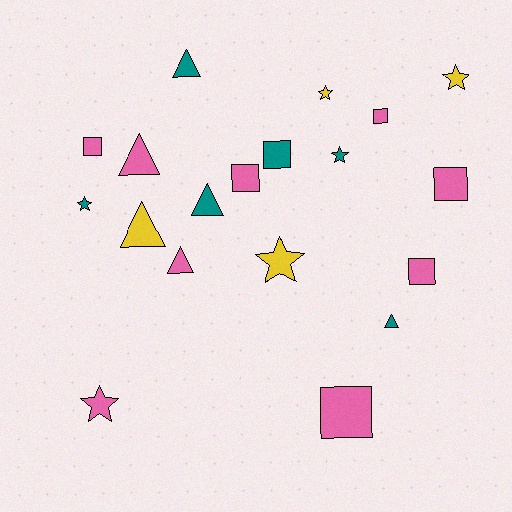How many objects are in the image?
There are 19 objects.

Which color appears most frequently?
Pink, with 9 objects.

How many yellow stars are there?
There are 3 yellow stars.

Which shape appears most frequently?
Square, with 7 objects.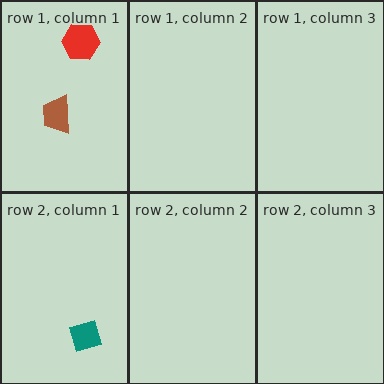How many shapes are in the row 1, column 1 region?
2.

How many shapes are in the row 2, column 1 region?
1.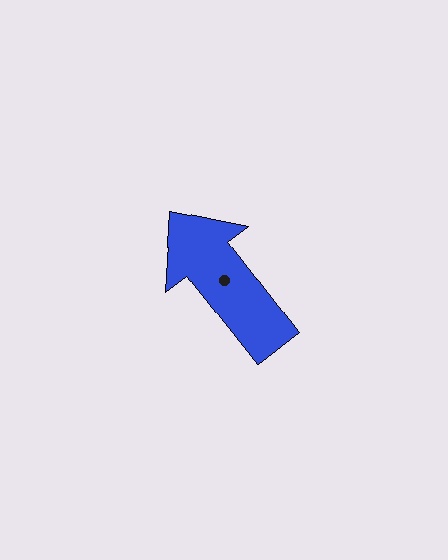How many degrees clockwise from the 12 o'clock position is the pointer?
Approximately 322 degrees.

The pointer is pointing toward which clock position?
Roughly 11 o'clock.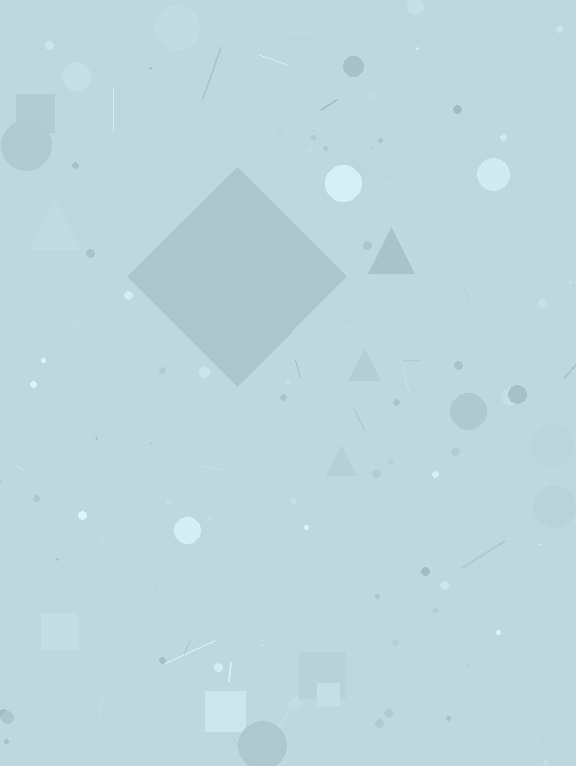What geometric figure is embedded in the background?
A diamond is embedded in the background.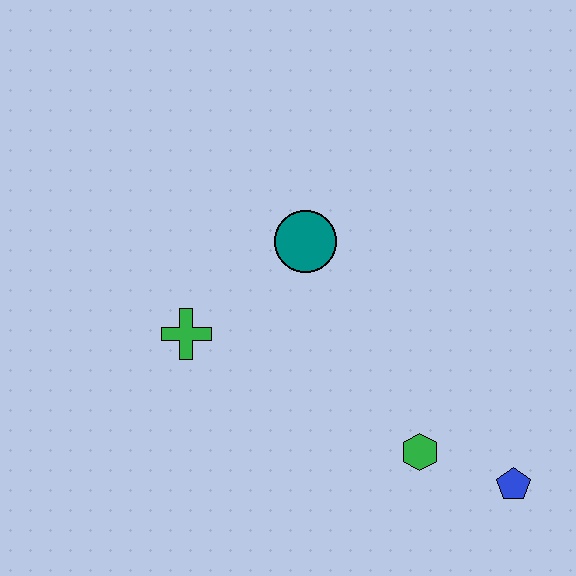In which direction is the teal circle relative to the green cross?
The teal circle is to the right of the green cross.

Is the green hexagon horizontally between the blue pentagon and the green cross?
Yes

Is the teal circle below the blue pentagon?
No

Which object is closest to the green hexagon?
The blue pentagon is closest to the green hexagon.